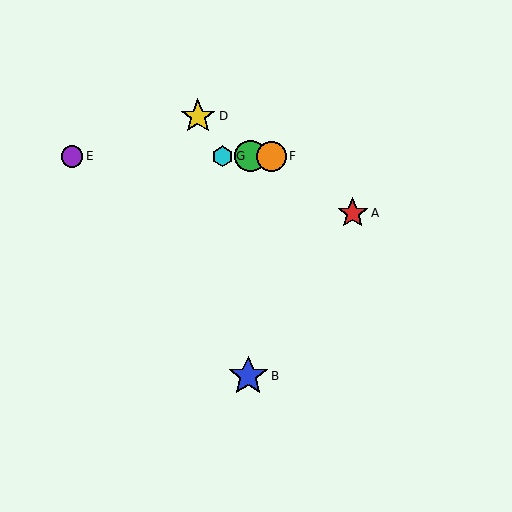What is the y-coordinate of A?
Object A is at y≈213.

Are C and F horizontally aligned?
Yes, both are at y≈156.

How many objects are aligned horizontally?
4 objects (C, E, F, G) are aligned horizontally.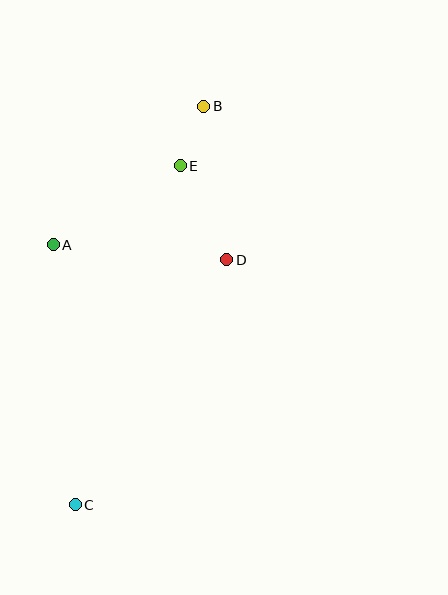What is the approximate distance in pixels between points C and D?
The distance between C and D is approximately 288 pixels.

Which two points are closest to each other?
Points B and E are closest to each other.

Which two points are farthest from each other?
Points B and C are farthest from each other.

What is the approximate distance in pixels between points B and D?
The distance between B and D is approximately 155 pixels.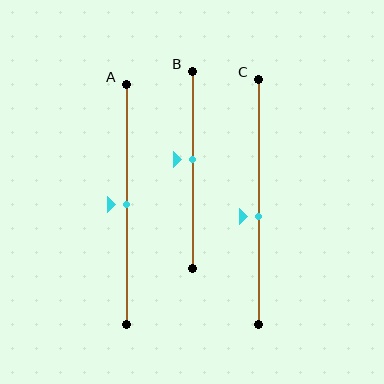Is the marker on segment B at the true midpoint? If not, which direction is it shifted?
No, the marker on segment B is shifted upward by about 5% of the segment length.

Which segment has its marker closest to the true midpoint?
Segment A has its marker closest to the true midpoint.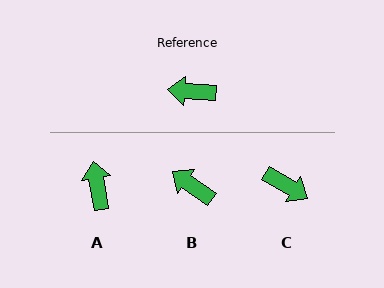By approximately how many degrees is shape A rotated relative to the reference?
Approximately 76 degrees clockwise.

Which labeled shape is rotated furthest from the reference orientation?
C, about 153 degrees away.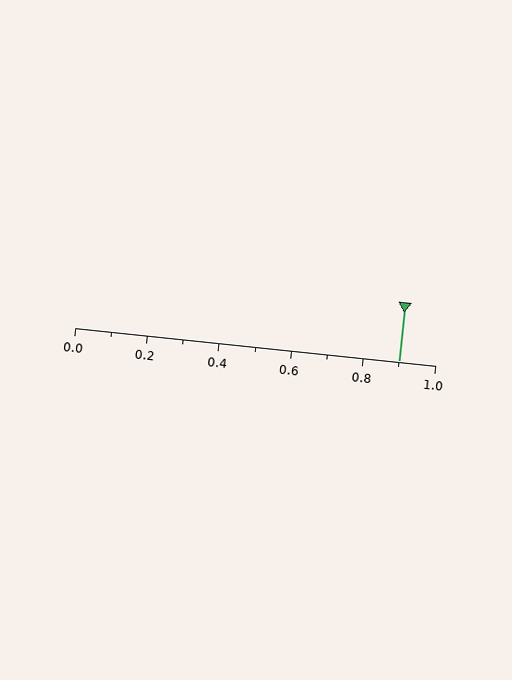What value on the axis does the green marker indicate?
The marker indicates approximately 0.9.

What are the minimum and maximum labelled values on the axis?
The axis runs from 0.0 to 1.0.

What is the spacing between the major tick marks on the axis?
The major ticks are spaced 0.2 apart.